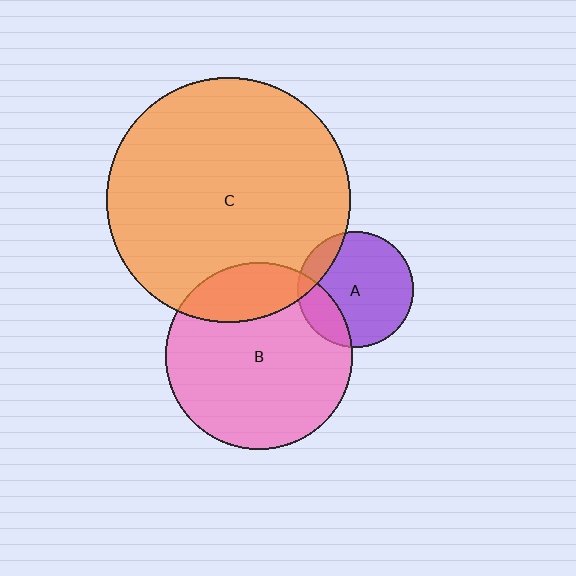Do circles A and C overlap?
Yes.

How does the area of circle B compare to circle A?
Approximately 2.6 times.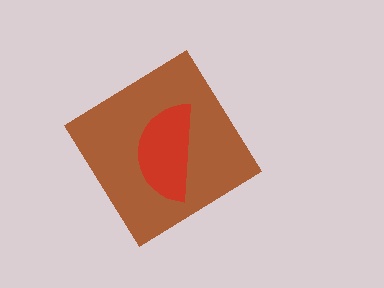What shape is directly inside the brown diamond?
The red semicircle.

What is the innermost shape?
The red semicircle.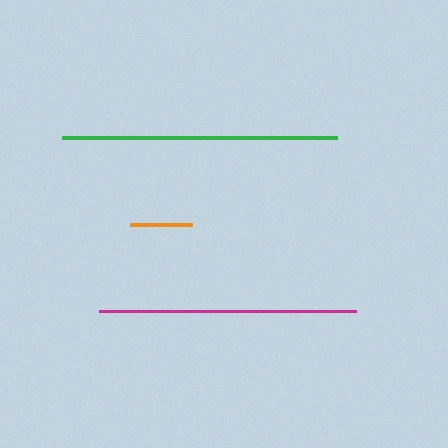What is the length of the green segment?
The green segment is approximately 275 pixels long.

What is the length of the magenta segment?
The magenta segment is approximately 257 pixels long.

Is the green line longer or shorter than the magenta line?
The green line is longer than the magenta line.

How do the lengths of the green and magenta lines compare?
The green and magenta lines are approximately the same length.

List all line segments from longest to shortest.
From longest to shortest: green, magenta, orange.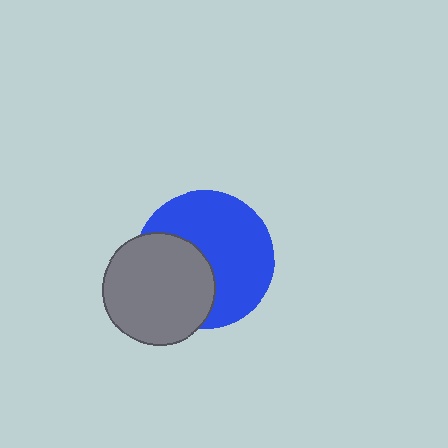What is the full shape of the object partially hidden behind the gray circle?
The partially hidden object is a blue circle.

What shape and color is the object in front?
The object in front is a gray circle.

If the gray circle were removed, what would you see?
You would see the complete blue circle.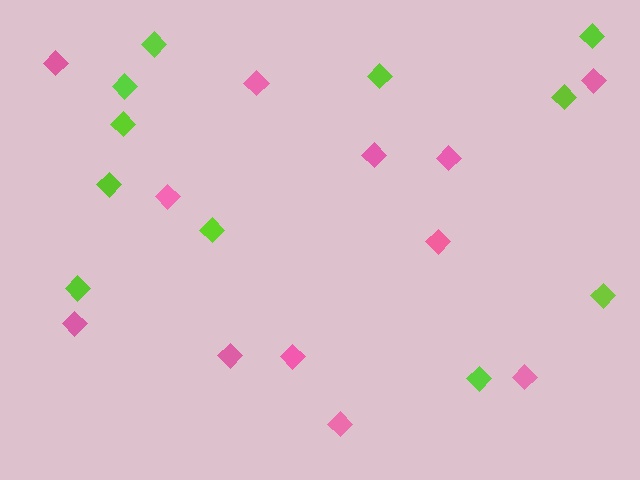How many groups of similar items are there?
There are 2 groups: one group of pink diamonds (12) and one group of lime diamonds (11).